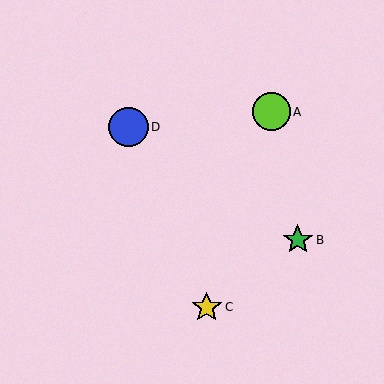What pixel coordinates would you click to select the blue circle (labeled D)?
Click at (128, 127) to select the blue circle D.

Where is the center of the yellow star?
The center of the yellow star is at (207, 307).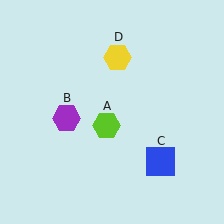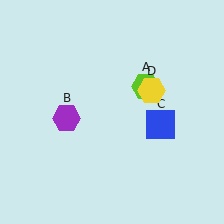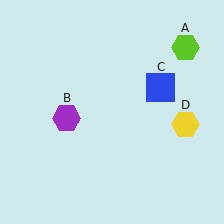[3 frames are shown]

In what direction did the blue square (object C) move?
The blue square (object C) moved up.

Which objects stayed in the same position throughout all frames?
Purple hexagon (object B) remained stationary.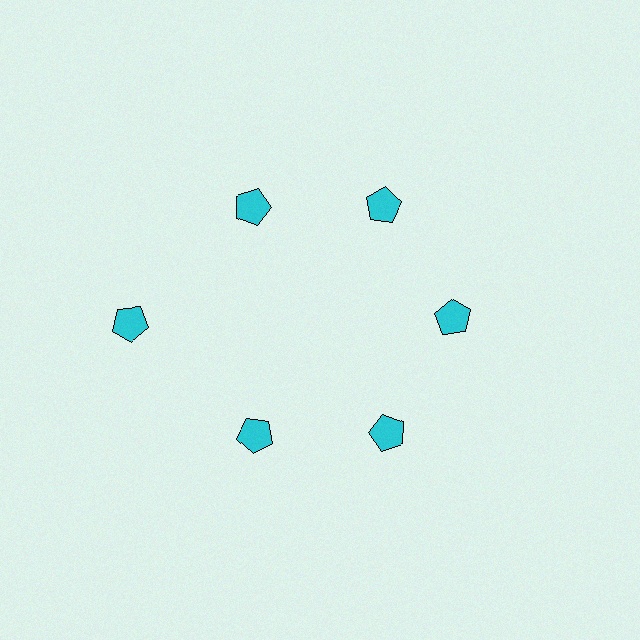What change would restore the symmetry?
The symmetry would be restored by moving it inward, back onto the ring so that all 6 pentagons sit at equal angles and equal distance from the center.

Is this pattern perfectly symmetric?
No. The 6 cyan pentagons are arranged in a ring, but one element near the 9 o'clock position is pushed outward from the center, breaking the 6-fold rotational symmetry.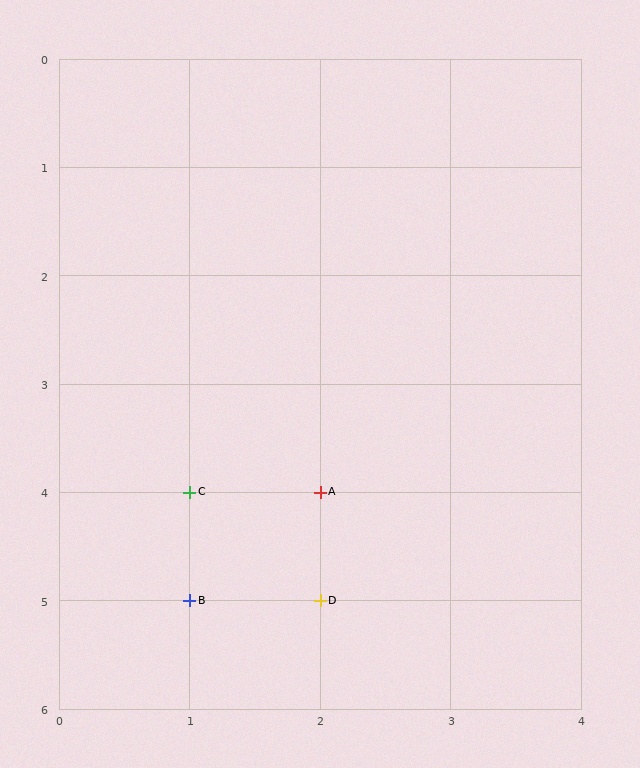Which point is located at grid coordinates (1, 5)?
Point B is at (1, 5).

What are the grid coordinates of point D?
Point D is at grid coordinates (2, 5).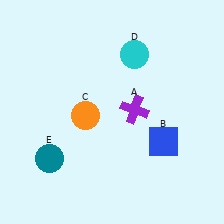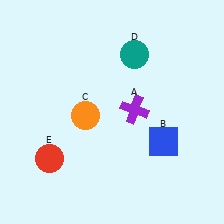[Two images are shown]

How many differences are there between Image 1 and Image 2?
There are 2 differences between the two images.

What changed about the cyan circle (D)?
In Image 1, D is cyan. In Image 2, it changed to teal.